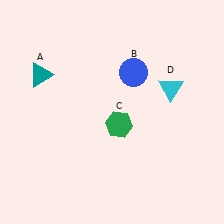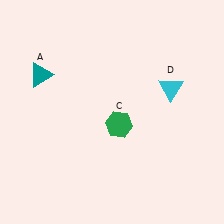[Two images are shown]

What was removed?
The blue circle (B) was removed in Image 2.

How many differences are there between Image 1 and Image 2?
There is 1 difference between the two images.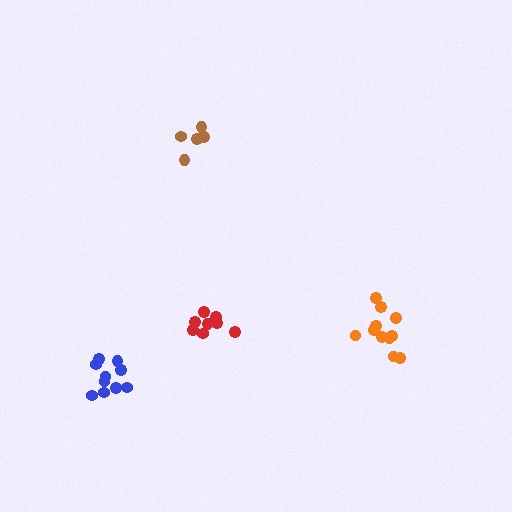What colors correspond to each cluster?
The clusters are colored: brown, red, blue, orange.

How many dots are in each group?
Group 1: 5 dots, Group 2: 9 dots, Group 3: 10 dots, Group 4: 11 dots (35 total).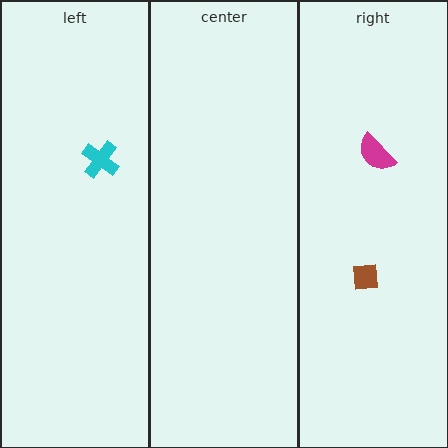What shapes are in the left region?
The cyan cross.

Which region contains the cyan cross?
The left region.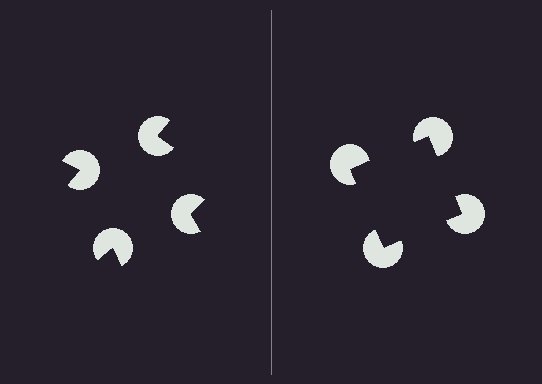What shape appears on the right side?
An illusory square.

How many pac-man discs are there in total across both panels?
8 — 4 on each side.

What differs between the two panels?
The pac-man discs are positioned identically on both sides; only the wedge orientations differ. On the right they align to a square; on the left they are misaligned.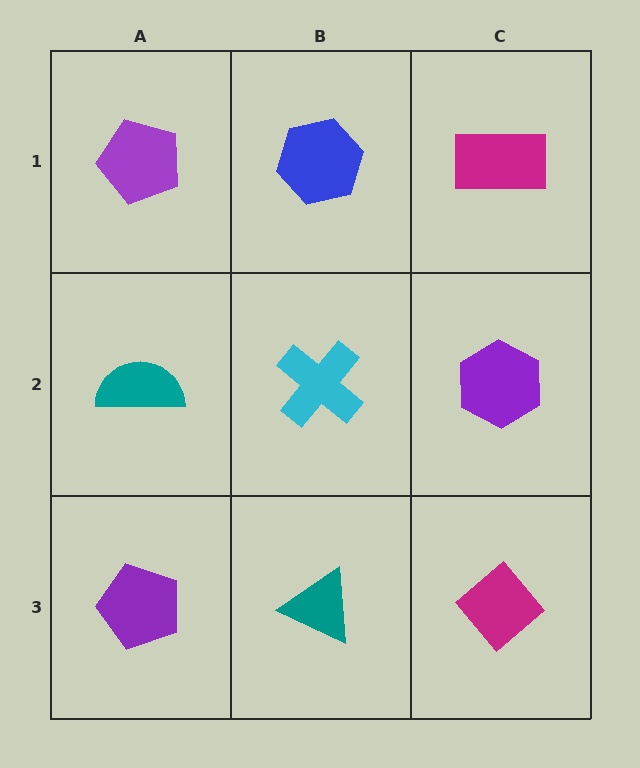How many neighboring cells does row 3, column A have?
2.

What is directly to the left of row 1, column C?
A blue hexagon.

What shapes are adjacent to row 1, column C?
A purple hexagon (row 2, column C), a blue hexagon (row 1, column B).